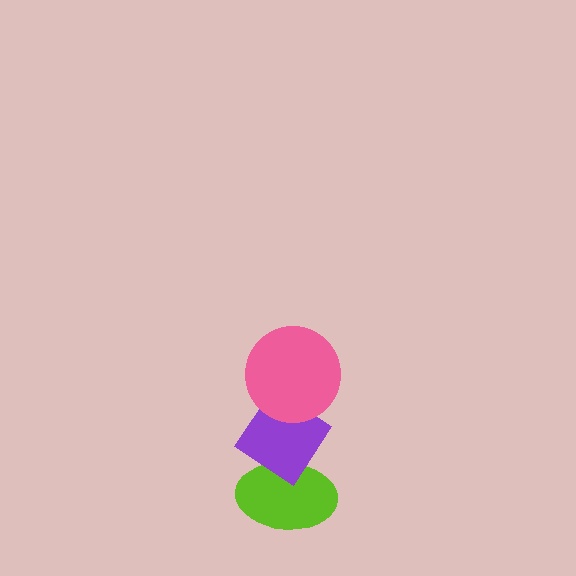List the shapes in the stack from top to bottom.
From top to bottom: the pink circle, the purple diamond, the lime ellipse.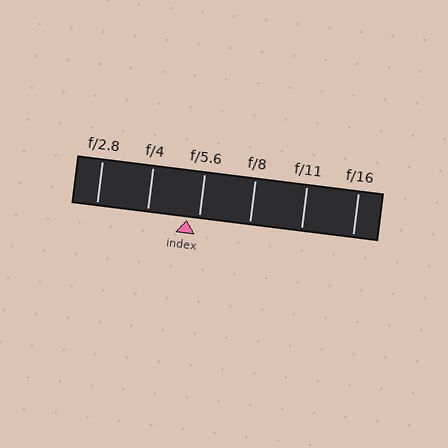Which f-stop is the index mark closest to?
The index mark is closest to f/5.6.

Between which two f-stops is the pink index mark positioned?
The index mark is between f/4 and f/5.6.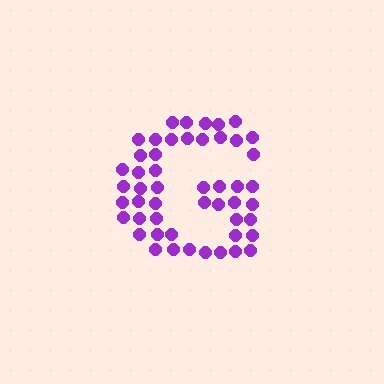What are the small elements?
The small elements are circles.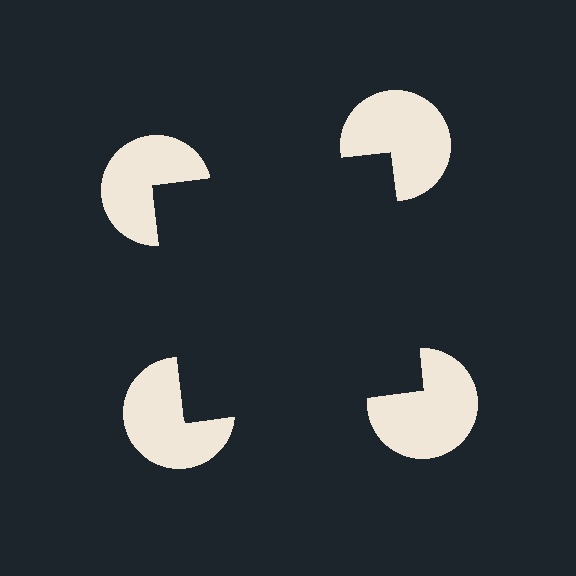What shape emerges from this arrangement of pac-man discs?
An illusory square — its edges are inferred from the aligned wedge cuts in the pac-man discs, not physically drawn.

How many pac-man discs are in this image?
There are 4 — one at each vertex of the illusory square.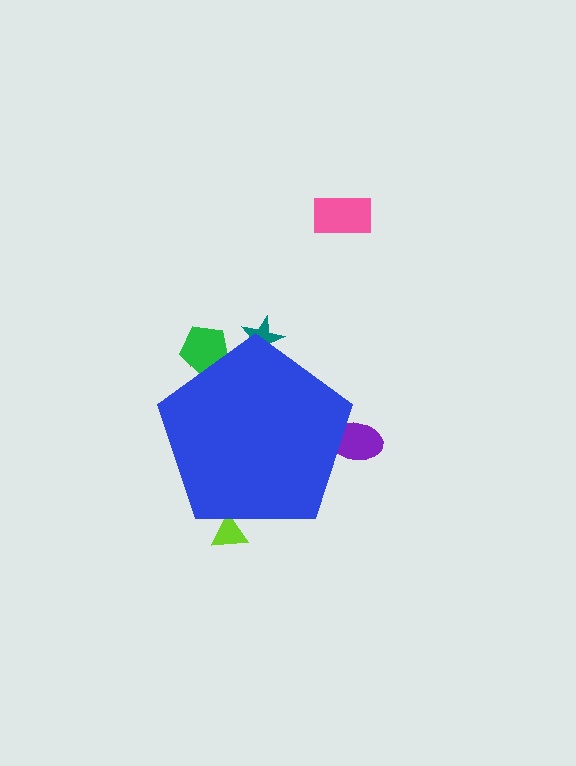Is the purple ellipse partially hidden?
Yes, the purple ellipse is partially hidden behind the blue pentagon.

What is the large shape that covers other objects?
A blue pentagon.